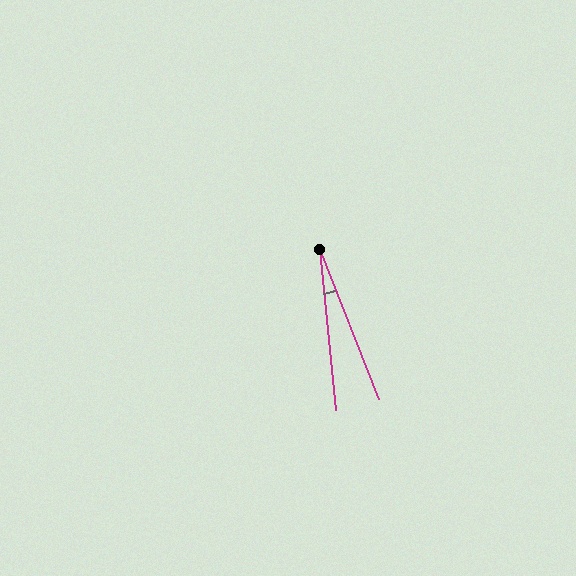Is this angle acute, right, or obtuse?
It is acute.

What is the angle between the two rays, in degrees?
Approximately 16 degrees.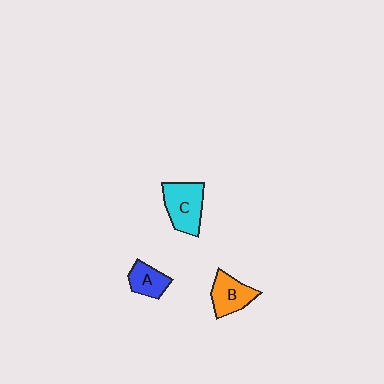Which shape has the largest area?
Shape C (cyan).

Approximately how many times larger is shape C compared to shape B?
Approximately 1.3 times.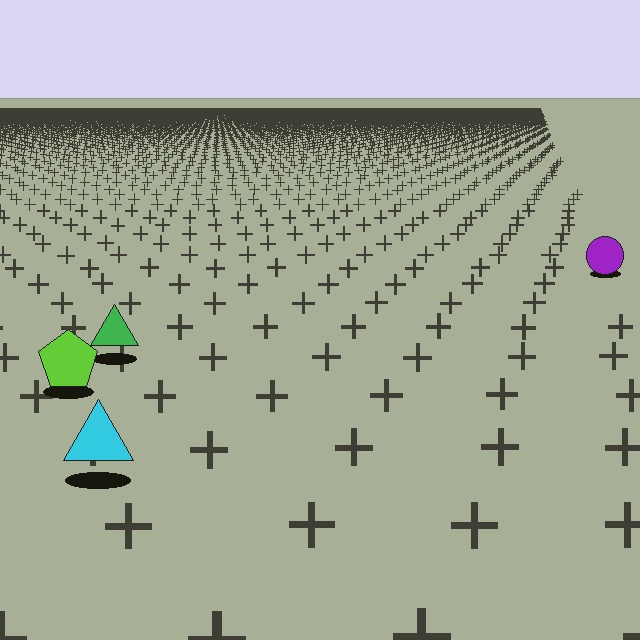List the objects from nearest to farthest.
From nearest to farthest: the cyan triangle, the lime pentagon, the green triangle, the purple circle.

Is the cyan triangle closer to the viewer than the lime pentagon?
Yes. The cyan triangle is closer — you can tell from the texture gradient: the ground texture is coarser near it.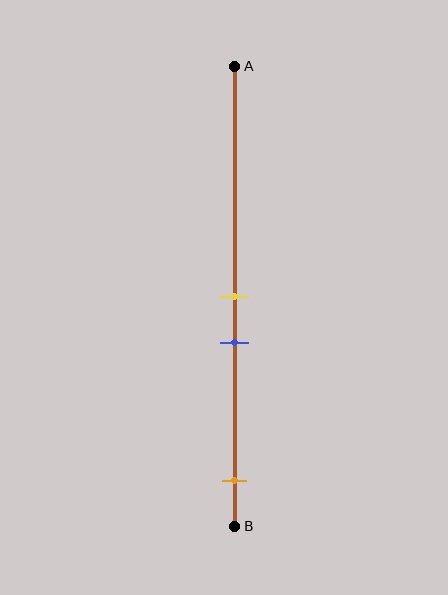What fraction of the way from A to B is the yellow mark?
The yellow mark is approximately 50% (0.5) of the way from A to B.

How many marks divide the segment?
There are 3 marks dividing the segment.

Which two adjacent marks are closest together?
The yellow and blue marks are the closest adjacent pair.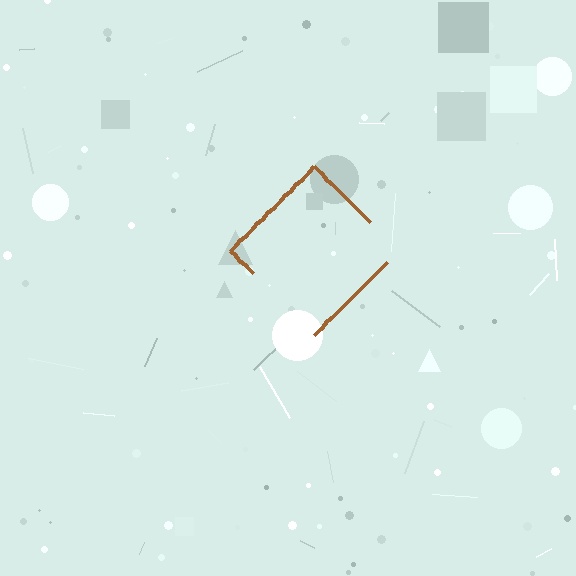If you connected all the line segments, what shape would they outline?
They would outline a diamond.